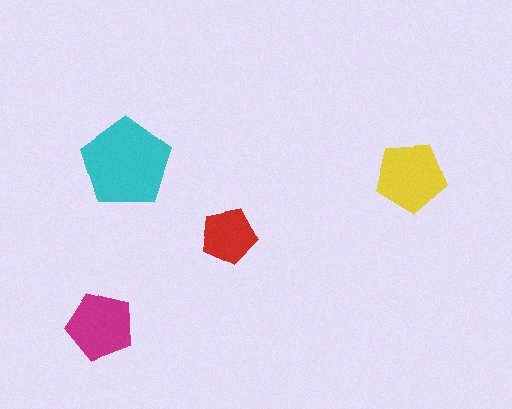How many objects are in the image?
There are 4 objects in the image.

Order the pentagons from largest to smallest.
the cyan one, the yellow one, the magenta one, the red one.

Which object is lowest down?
The magenta pentagon is bottommost.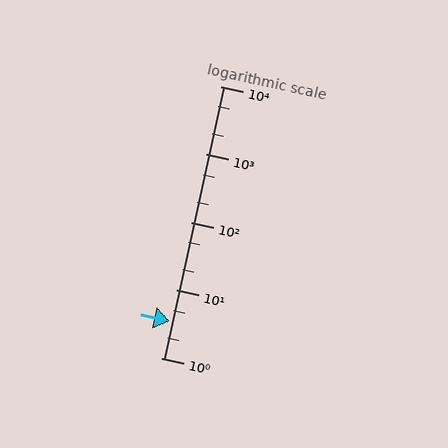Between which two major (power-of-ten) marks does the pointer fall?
The pointer is between 1 and 10.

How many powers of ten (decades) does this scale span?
The scale spans 4 decades, from 1 to 10000.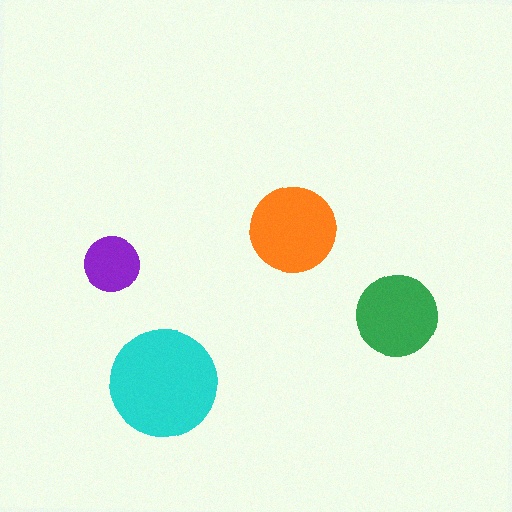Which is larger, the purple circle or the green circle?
The green one.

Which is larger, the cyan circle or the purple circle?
The cyan one.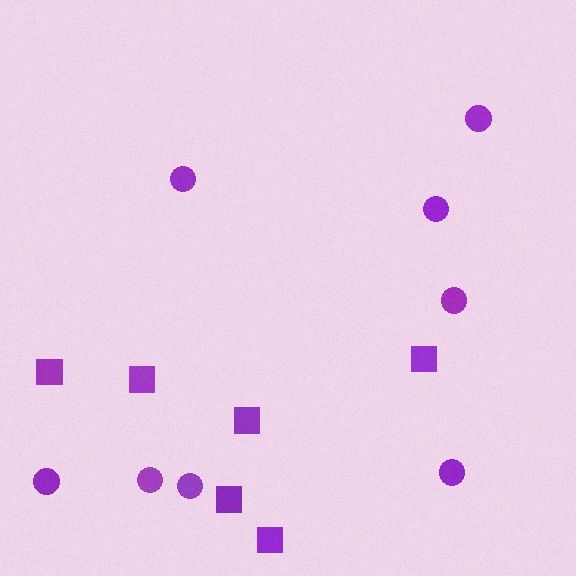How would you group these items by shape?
There are 2 groups: one group of circles (8) and one group of squares (6).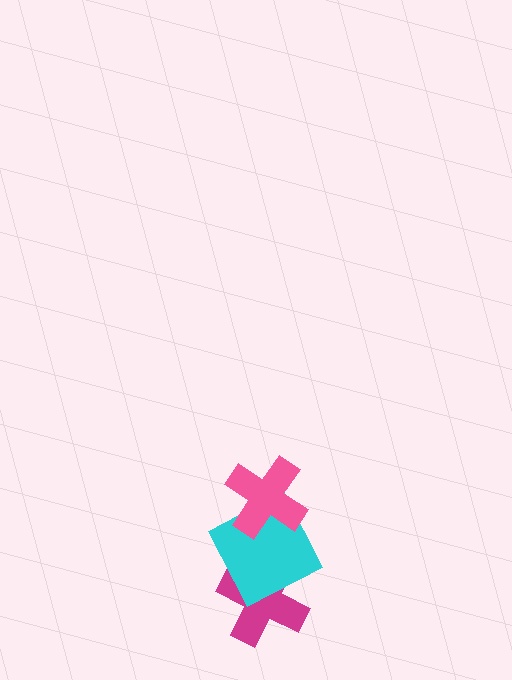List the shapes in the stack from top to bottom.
From top to bottom: the pink cross, the cyan square, the magenta cross.